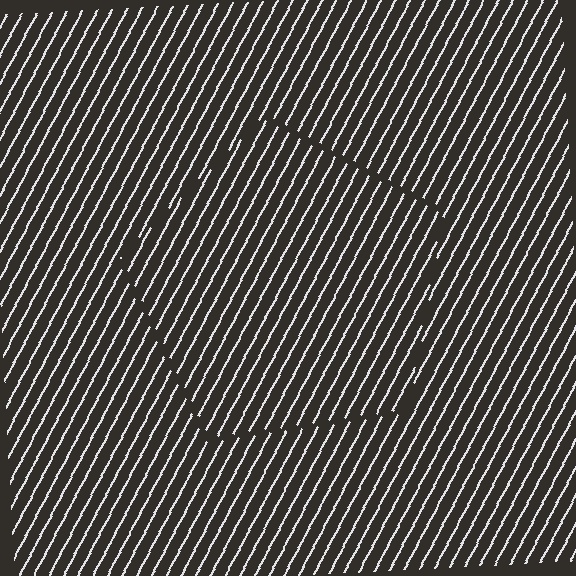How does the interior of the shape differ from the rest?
The interior of the shape contains the same grating, shifted by half a period — the contour is defined by the phase discontinuity where line-ends from the inner and outer gratings abut.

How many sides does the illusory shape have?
5 sides — the line-ends trace a pentagon.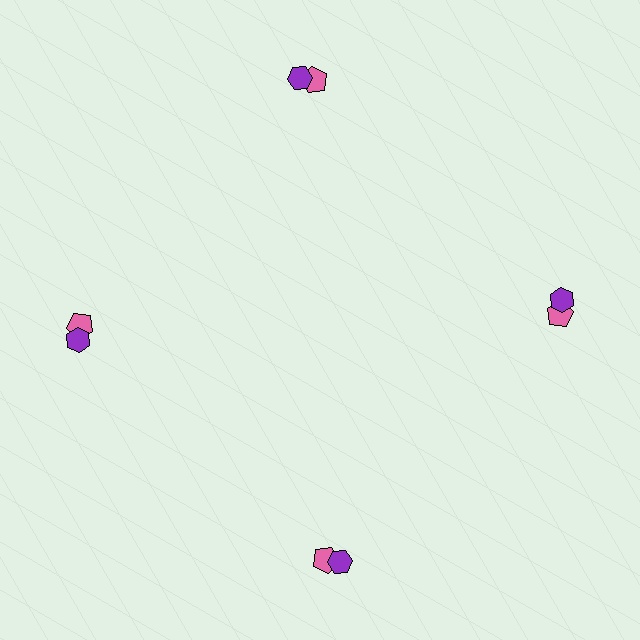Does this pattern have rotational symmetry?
Yes, this pattern has 4-fold rotational symmetry. It looks the same after rotating 90 degrees around the center.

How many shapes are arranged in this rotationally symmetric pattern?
There are 8 shapes, arranged in 4 groups of 2.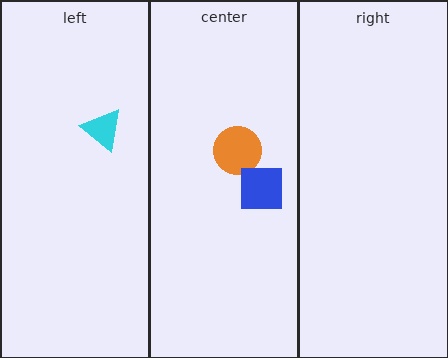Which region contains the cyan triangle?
The left region.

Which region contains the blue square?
The center region.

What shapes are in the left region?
The cyan triangle.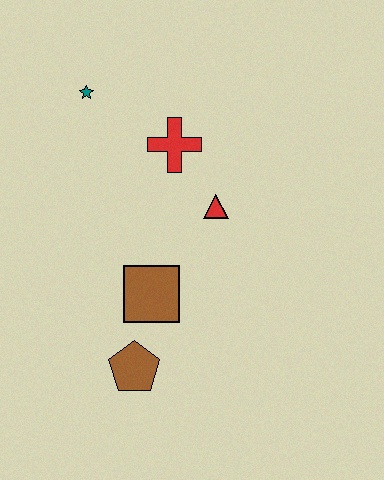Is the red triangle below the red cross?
Yes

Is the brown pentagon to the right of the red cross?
No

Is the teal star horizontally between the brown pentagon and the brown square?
No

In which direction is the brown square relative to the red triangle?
The brown square is below the red triangle.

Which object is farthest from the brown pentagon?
The teal star is farthest from the brown pentagon.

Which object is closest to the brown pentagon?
The brown square is closest to the brown pentagon.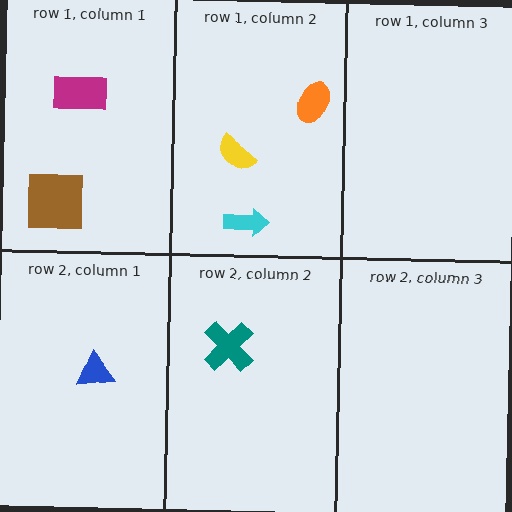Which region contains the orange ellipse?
The row 1, column 2 region.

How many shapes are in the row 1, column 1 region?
2.